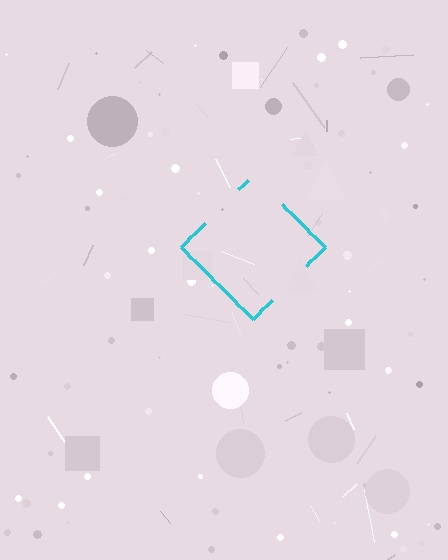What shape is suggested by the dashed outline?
The dashed outline suggests a diamond.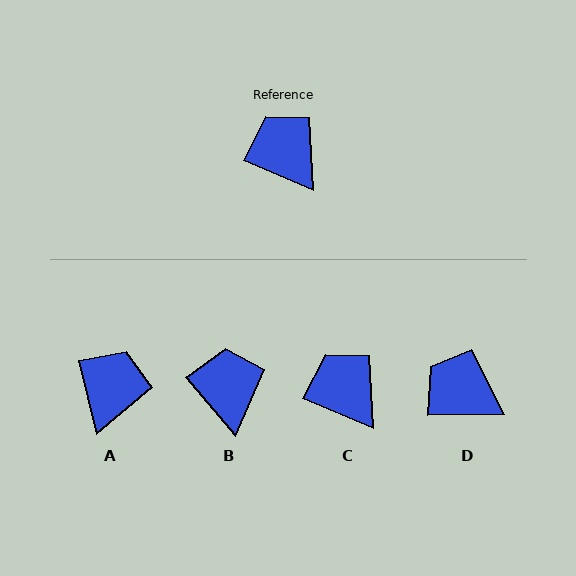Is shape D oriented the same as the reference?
No, it is off by about 23 degrees.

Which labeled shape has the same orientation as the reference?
C.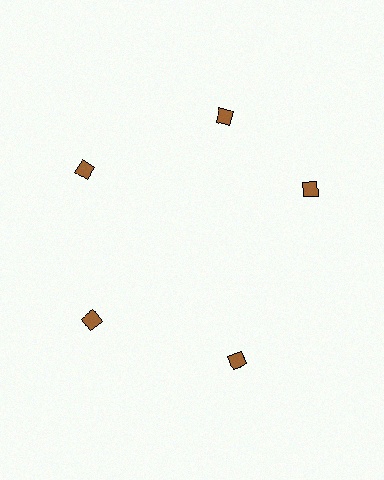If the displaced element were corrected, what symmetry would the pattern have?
It would have 5-fold rotational symmetry — the pattern would map onto itself every 72 degrees.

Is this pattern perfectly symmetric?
No. The 5 brown diamonds are arranged in a ring, but one element near the 3 o'clock position is rotated out of alignment along the ring, breaking the 5-fold rotational symmetry.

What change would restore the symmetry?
The symmetry would be restored by rotating it back into even spacing with its neighbors so that all 5 diamonds sit at equal angles and equal distance from the center.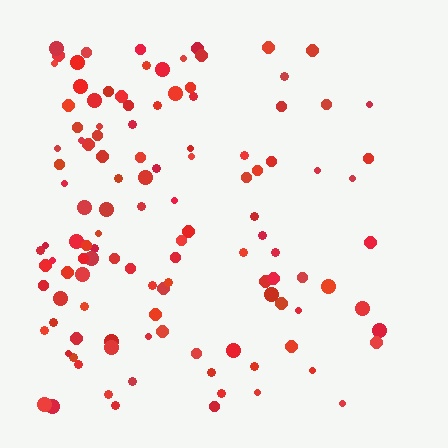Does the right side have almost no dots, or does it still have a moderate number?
Still a moderate number, just noticeably fewer than the left.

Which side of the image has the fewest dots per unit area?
The right.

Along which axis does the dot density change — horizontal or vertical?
Horizontal.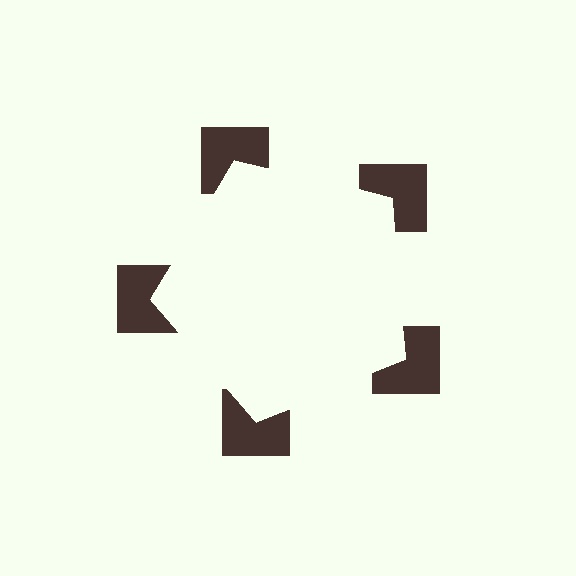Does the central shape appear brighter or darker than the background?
It typically appears slightly brighter than the background, even though no actual brightness change is drawn.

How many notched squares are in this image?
There are 5 — one at each vertex of the illusory pentagon.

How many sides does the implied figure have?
5 sides.